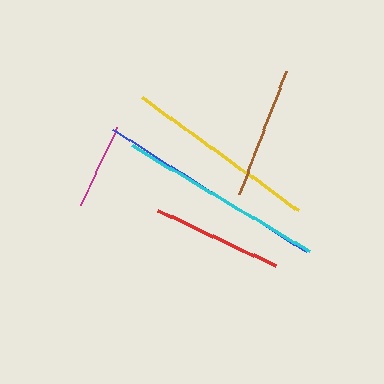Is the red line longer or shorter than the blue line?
The blue line is longer than the red line.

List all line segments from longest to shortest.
From longest to shortest: blue, cyan, yellow, brown, red, magenta.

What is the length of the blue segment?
The blue segment is approximately 229 pixels long.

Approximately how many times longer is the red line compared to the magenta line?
The red line is approximately 1.5 times the length of the magenta line.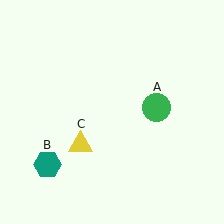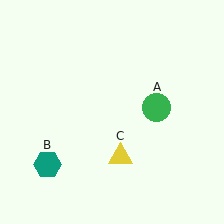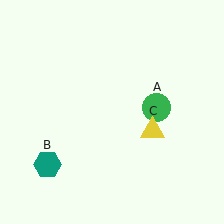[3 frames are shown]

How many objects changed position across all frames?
1 object changed position: yellow triangle (object C).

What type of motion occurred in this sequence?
The yellow triangle (object C) rotated counterclockwise around the center of the scene.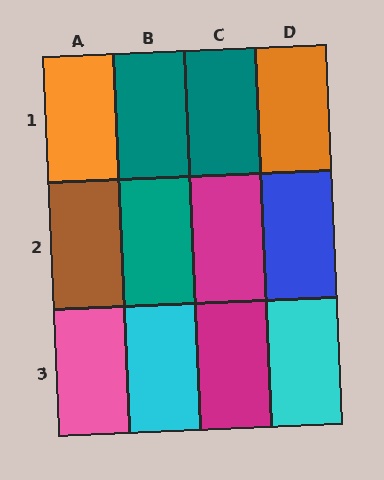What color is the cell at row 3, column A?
Pink.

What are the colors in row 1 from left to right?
Orange, teal, teal, orange.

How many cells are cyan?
2 cells are cyan.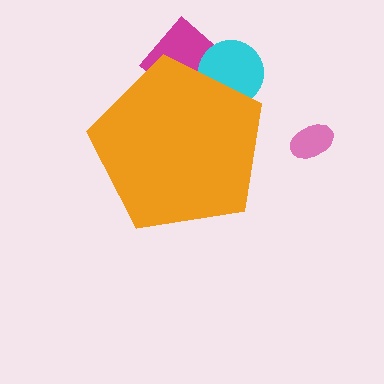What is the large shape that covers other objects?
An orange pentagon.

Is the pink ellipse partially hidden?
No, the pink ellipse is fully visible.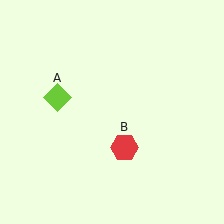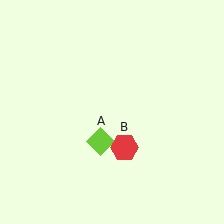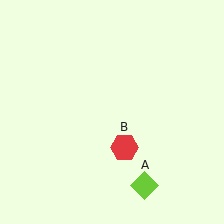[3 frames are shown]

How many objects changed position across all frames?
1 object changed position: lime diamond (object A).